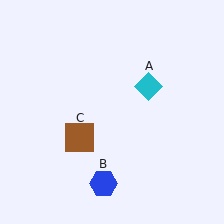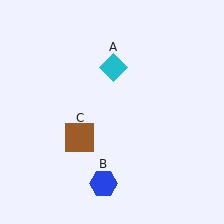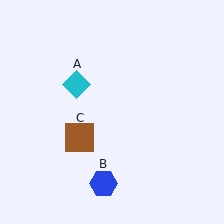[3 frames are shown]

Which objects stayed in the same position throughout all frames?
Blue hexagon (object B) and brown square (object C) remained stationary.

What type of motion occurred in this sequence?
The cyan diamond (object A) rotated counterclockwise around the center of the scene.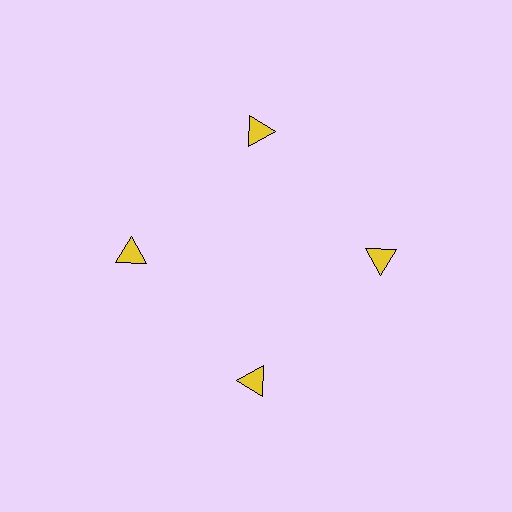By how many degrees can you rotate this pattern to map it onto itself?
The pattern maps onto itself every 90 degrees of rotation.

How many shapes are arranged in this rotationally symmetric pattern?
There are 4 shapes, arranged in 4 groups of 1.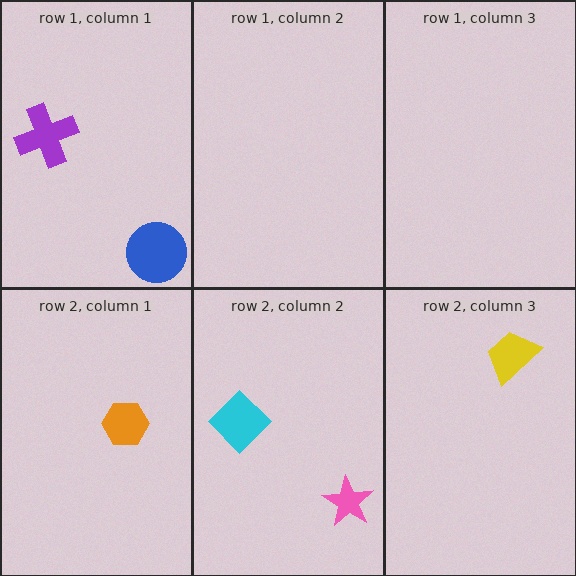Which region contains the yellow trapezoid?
The row 2, column 3 region.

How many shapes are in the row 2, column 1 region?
1.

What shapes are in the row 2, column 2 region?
The cyan diamond, the pink star.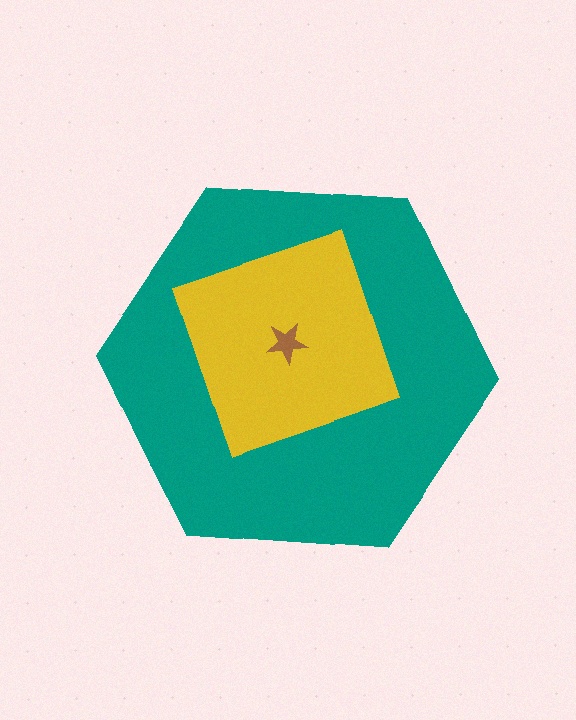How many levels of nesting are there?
3.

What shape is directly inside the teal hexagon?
The yellow square.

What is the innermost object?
The brown star.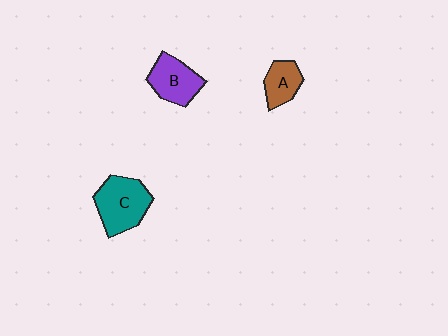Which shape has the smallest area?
Shape A (brown).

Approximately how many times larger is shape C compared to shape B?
Approximately 1.3 times.